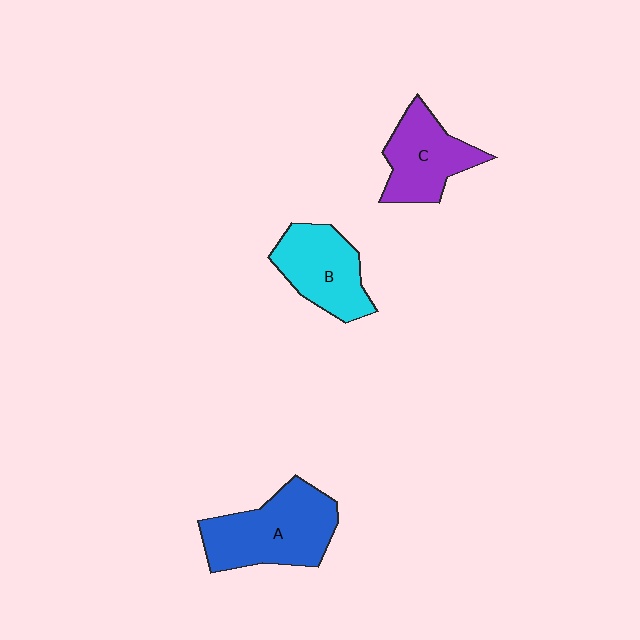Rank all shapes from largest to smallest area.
From largest to smallest: A (blue), B (cyan), C (purple).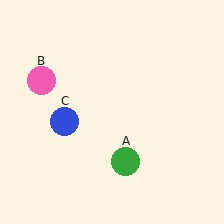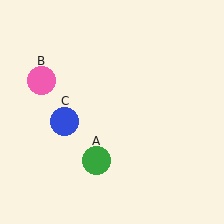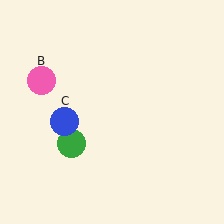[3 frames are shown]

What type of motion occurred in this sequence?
The green circle (object A) rotated clockwise around the center of the scene.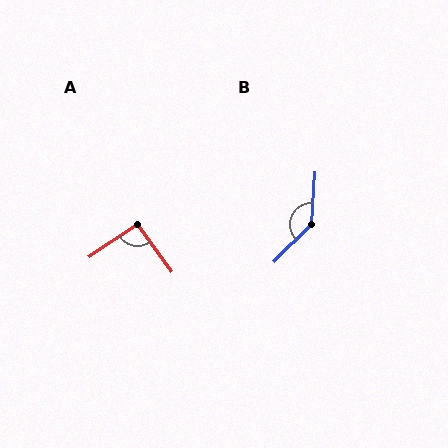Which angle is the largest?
B, at approximately 139 degrees.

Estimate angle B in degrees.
Approximately 139 degrees.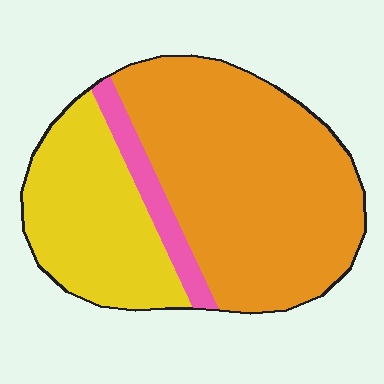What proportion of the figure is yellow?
Yellow covers about 30% of the figure.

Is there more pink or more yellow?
Yellow.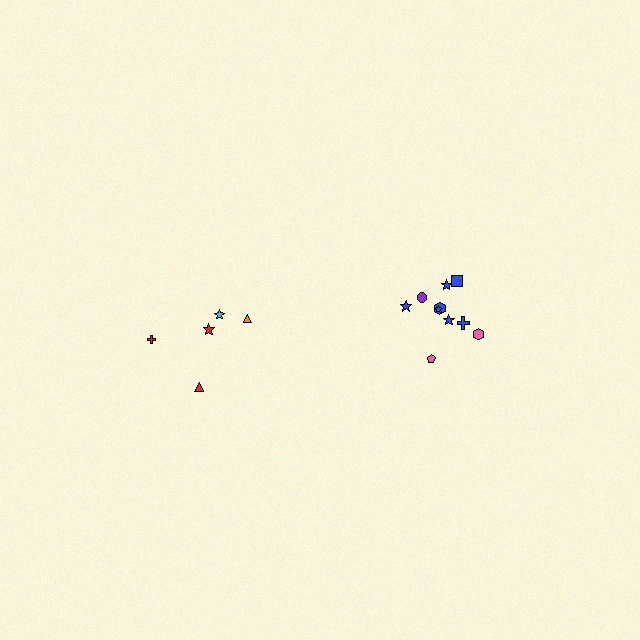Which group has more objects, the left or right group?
The right group.